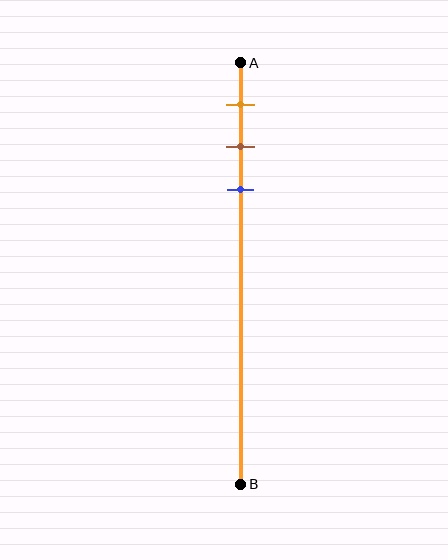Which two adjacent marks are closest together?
The brown and blue marks are the closest adjacent pair.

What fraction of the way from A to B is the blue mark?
The blue mark is approximately 30% (0.3) of the way from A to B.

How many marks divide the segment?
There are 3 marks dividing the segment.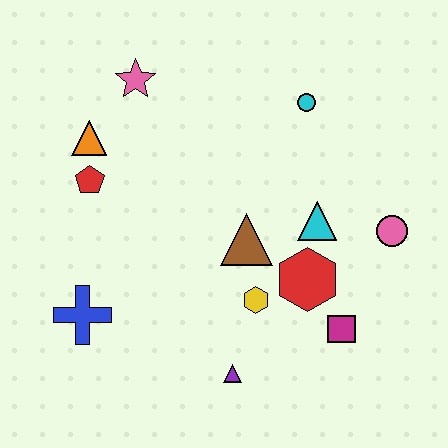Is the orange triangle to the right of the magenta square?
No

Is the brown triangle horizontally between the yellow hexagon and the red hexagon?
No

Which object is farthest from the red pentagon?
The pink circle is farthest from the red pentagon.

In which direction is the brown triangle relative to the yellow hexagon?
The brown triangle is above the yellow hexagon.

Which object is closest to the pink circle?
The cyan triangle is closest to the pink circle.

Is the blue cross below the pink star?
Yes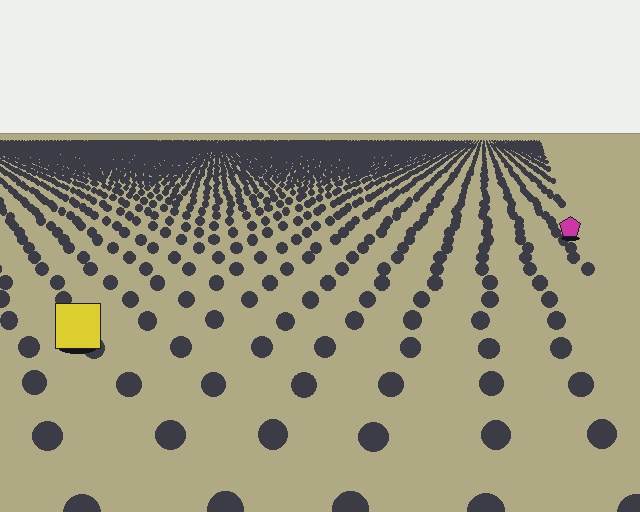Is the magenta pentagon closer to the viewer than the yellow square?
No. The yellow square is closer — you can tell from the texture gradient: the ground texture is coarser near it.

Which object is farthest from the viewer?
The magenta pentagon is farthest from the viewer. It appears smaller and the ground texture around it is denser.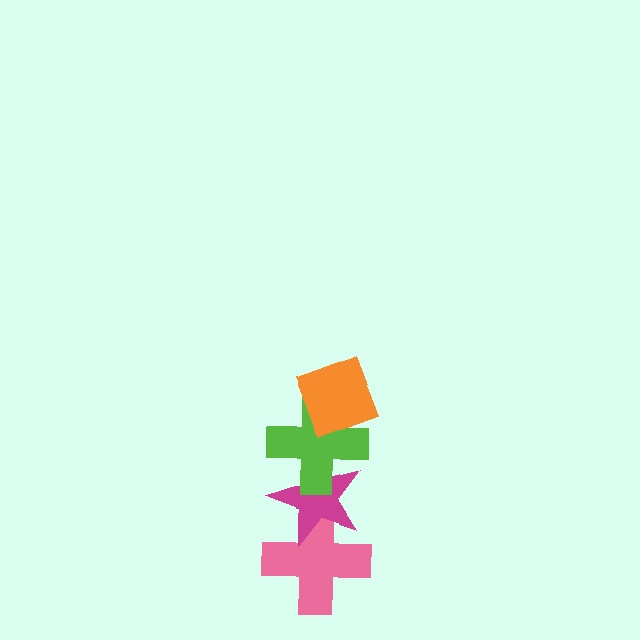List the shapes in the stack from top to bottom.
From top to bottom: the orange diamond, the lime cross, the magenta star, the pink cross.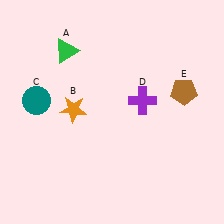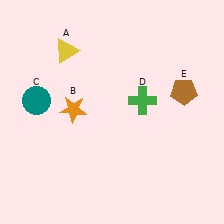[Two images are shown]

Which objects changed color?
A changed from green to yellow. D changed from purple to green.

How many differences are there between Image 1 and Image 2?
There are 2 differences between the two images.